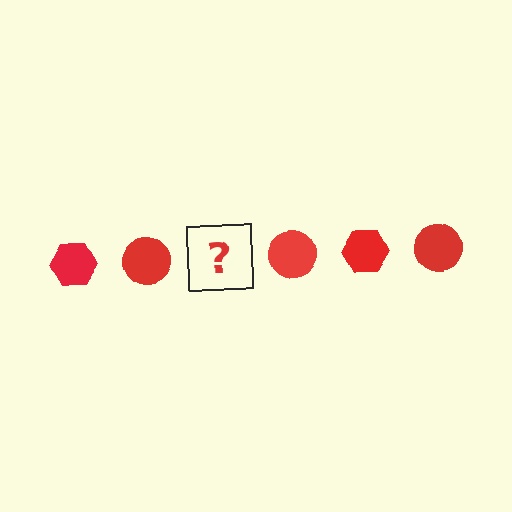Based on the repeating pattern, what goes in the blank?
The blank should be a red hexagon.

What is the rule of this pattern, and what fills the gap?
The rule is that the pattern cycles through hexagon, circle shapes in red. The gap should be filled with a red hexagon.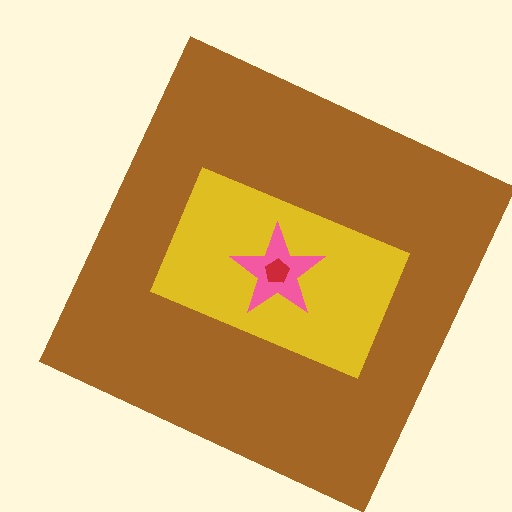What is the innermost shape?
The red pentagon.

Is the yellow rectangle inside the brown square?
Yes.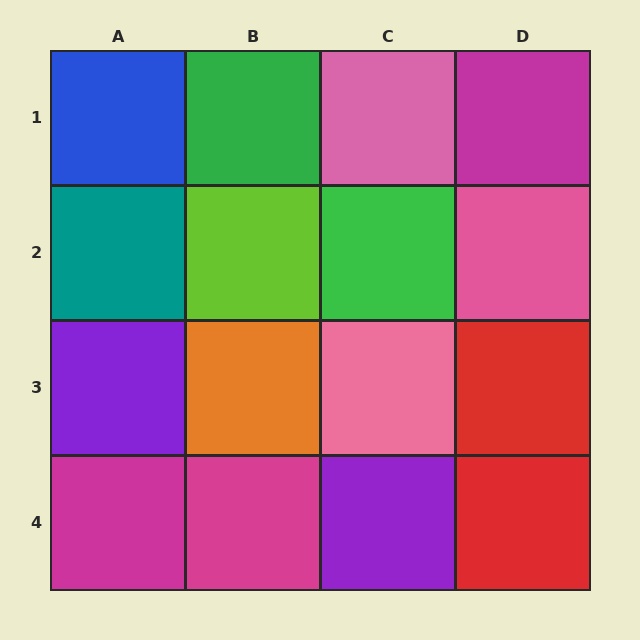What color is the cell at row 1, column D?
Magenta.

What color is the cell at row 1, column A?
Blue.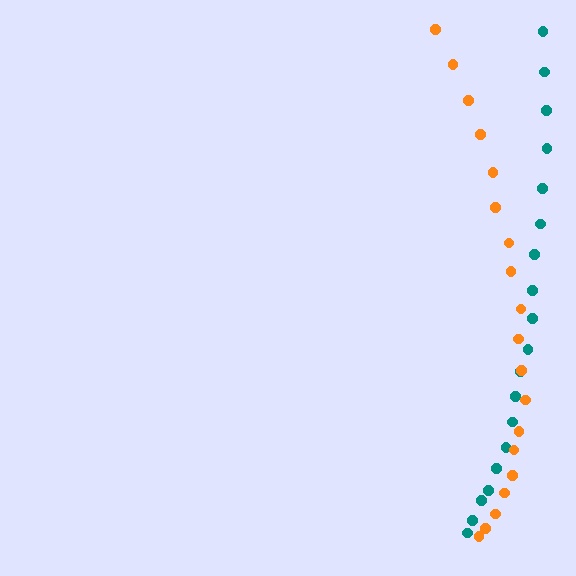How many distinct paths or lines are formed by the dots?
There are 2 distinct paths.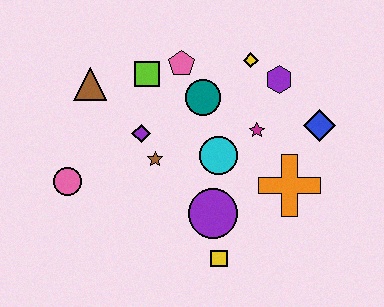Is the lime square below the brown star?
No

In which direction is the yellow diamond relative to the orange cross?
The yellow diamond is above the orange cross.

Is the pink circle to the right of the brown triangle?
No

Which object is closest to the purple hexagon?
The yellow diamond is closest to the purple hexagon.